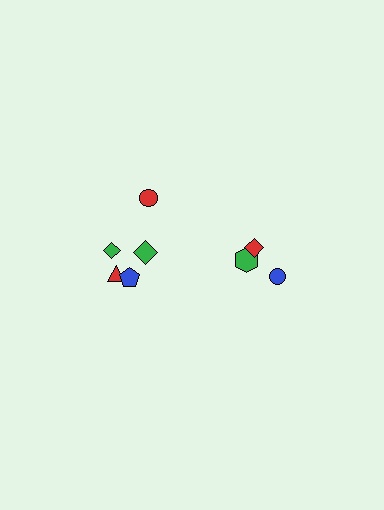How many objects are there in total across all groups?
There are 8 objects.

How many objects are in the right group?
There are 3 objects.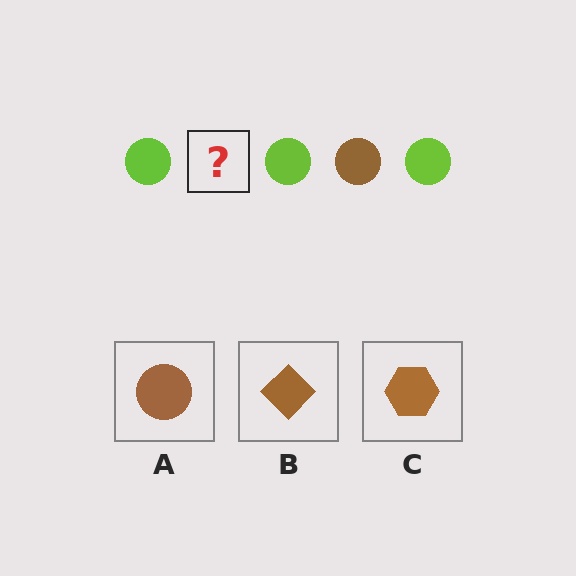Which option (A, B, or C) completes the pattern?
A.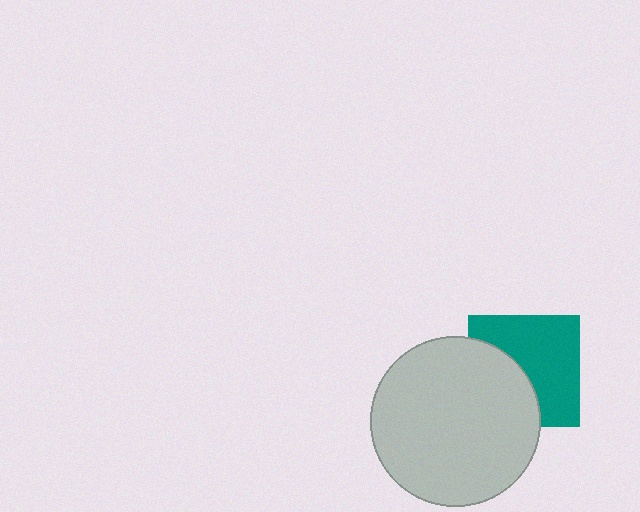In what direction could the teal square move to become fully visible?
The teal square could move right. That would shift it out from behind the light gray circle entirely.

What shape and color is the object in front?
The object in front is a light gray circle.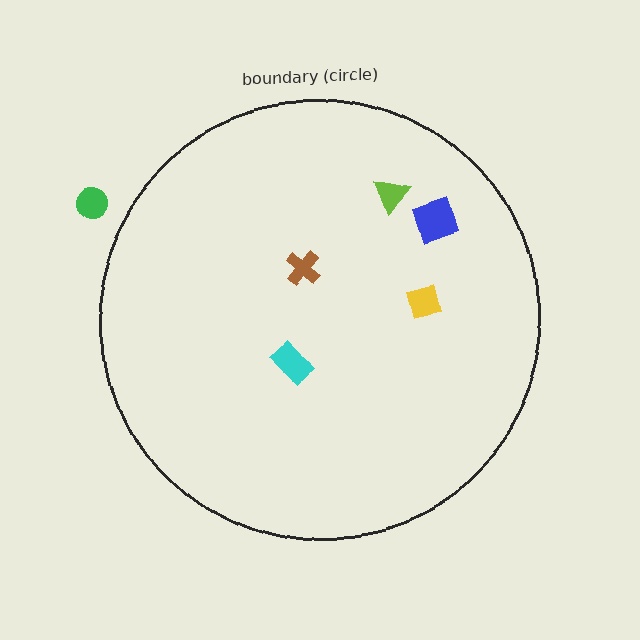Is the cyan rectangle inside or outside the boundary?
Inside.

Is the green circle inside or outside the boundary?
Outside.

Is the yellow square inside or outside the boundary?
Inside.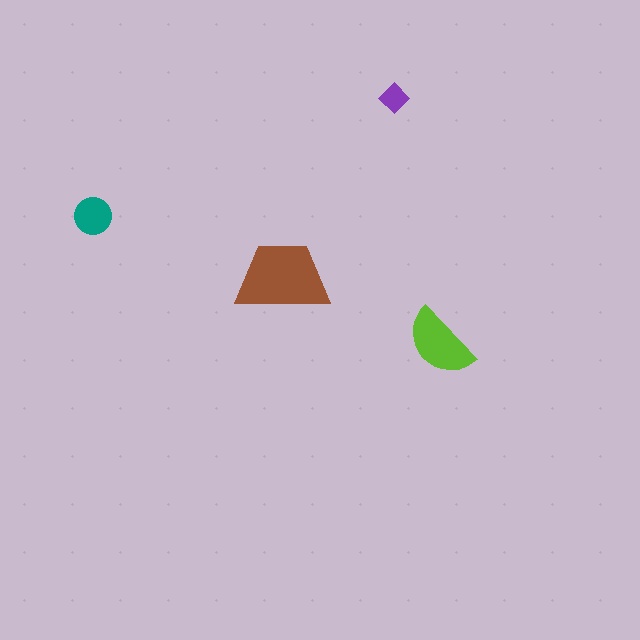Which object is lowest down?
The lime semicircle is bottommost.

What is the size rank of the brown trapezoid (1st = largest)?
1st.